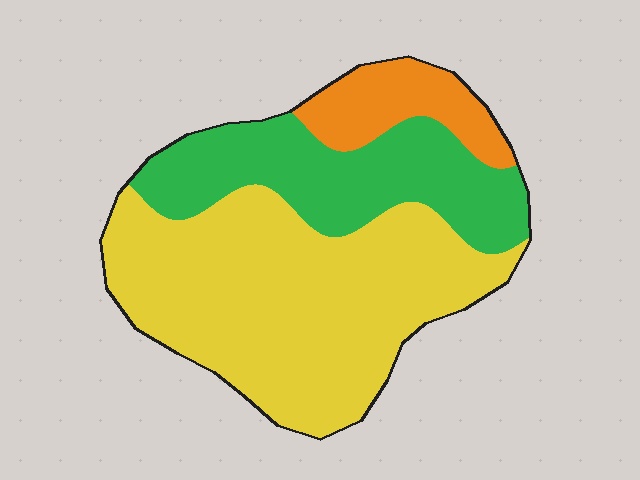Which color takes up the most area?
Yellow, at roughly 60%.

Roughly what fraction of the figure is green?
Green takes up about one third (1/3) of the figure.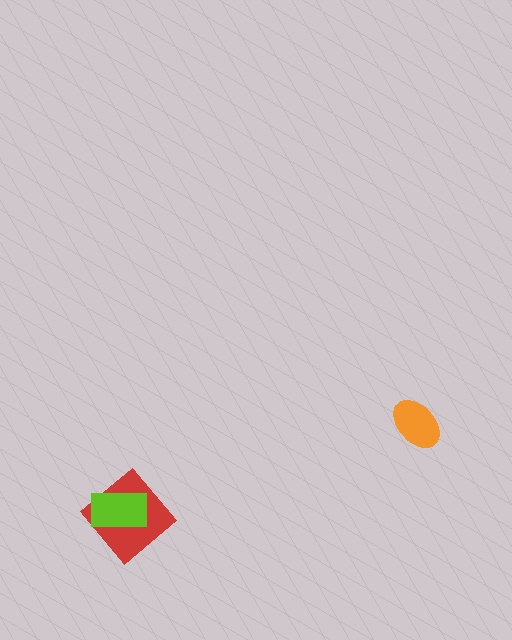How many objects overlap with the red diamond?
1 object overlaps with the red diamond.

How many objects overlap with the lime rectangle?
1 object overlaps with the lime rectangle.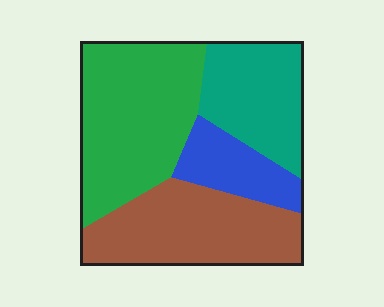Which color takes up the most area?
Green, at roughly 35%.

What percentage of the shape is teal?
Teal covers about 20% of the shape.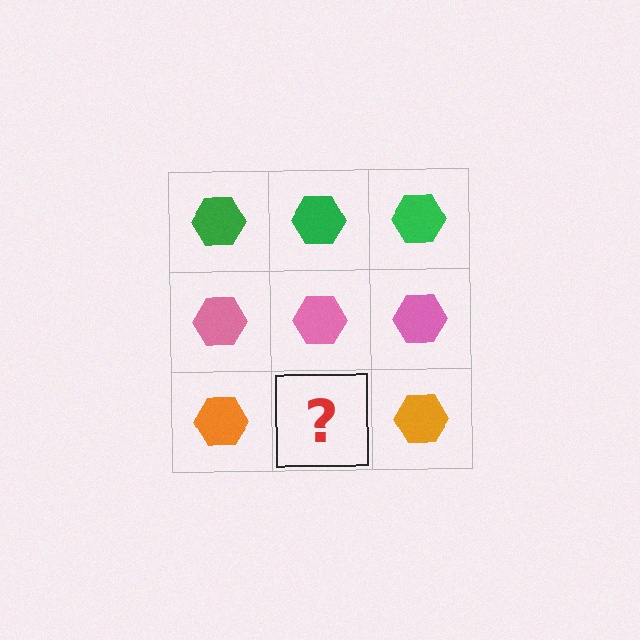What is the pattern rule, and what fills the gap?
The rule is that each row has a consistent color. The gap should be filled with an orange hexagon.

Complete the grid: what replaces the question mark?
The question mark should be replaced with an orange hexagon.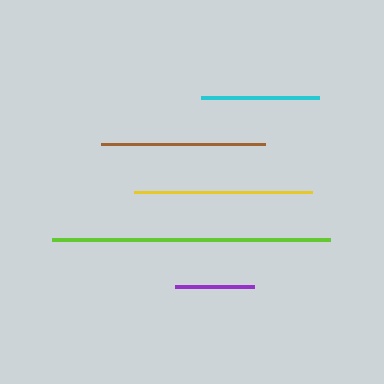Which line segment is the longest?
The lime line is the longest at approximately 278 pixels.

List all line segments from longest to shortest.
From longest to shortest: lime, yellow, brown, cyan, purple.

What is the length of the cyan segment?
The cyan segment is approximately 117 pixels long.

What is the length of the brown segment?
The brown segment is approximately 164 pixels long.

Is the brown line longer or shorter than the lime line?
The lime line is longer than the brown line.